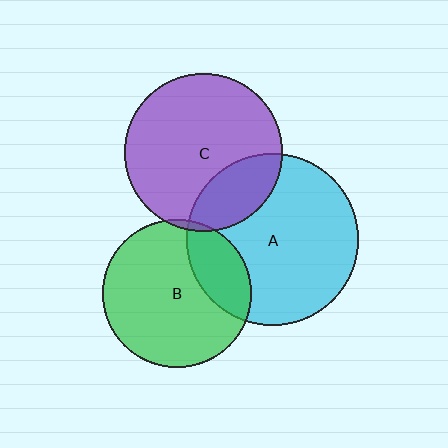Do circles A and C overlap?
Yes.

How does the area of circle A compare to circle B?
Approximately 1.3 times.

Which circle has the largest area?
Circle A (cyan).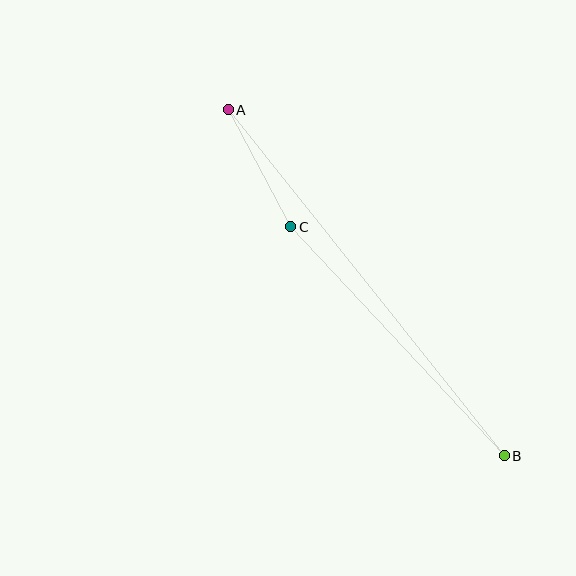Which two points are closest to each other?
Points A and C are closest to each other.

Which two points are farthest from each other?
Points A and B are farthest from each other.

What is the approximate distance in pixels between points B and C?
The distance between B and C is approximately 313 pixels.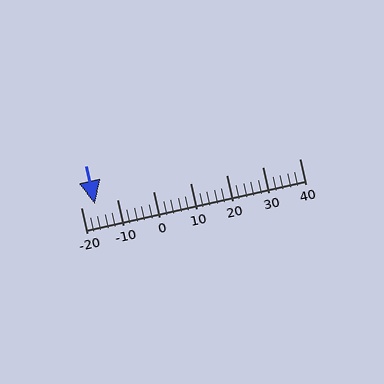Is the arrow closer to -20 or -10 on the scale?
The arrow is closer to -20.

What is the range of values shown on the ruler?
The ruler shows values from -20 to 40.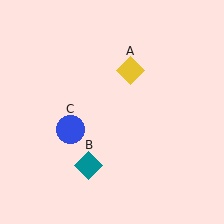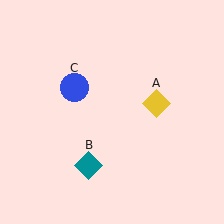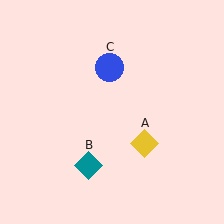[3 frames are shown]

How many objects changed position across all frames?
2 objects changed position: yellow diamond (object A), blue circle (object C).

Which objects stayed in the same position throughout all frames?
Teal diamond (object B) remained stationary.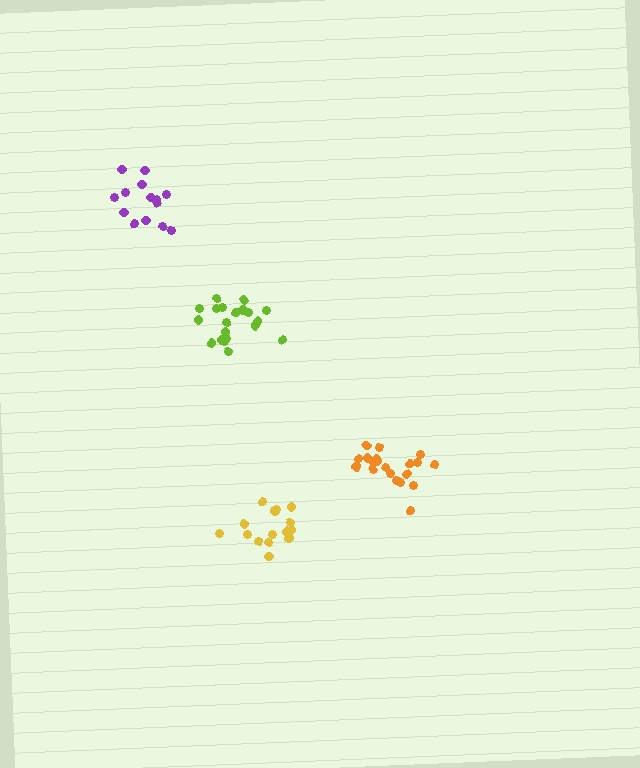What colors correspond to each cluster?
The clusters are colored: lime, purple, orange, yellow.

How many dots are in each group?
Group 1: 20 dots, Group 2: 14 dots, Group 3: 20 dots, Group 4: 17 dots (71 total).